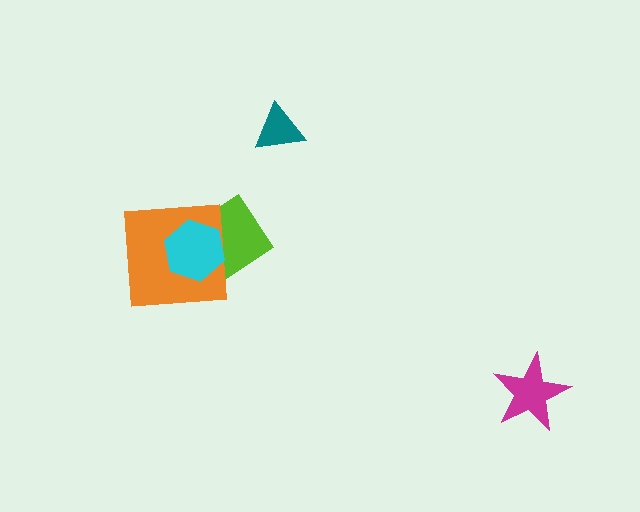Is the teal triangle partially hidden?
No, no other shape covers it.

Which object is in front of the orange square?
The cyan hexagon is in front of the orange square.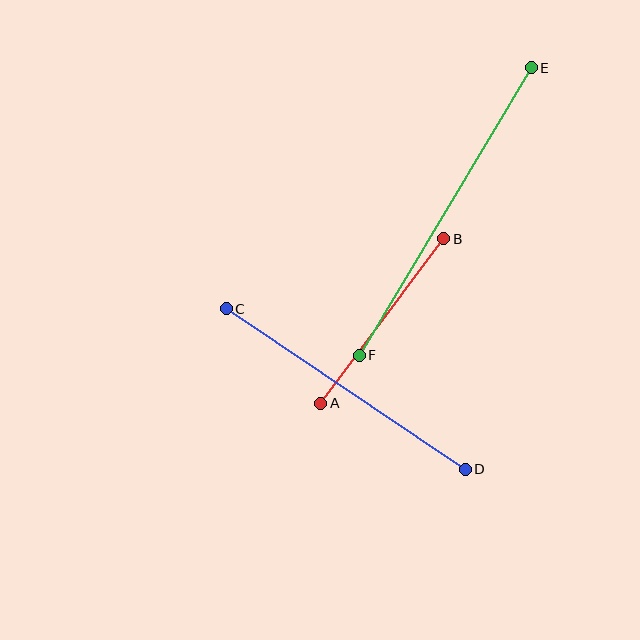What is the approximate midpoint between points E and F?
The midpoint is at approximately (445, 212) pixels.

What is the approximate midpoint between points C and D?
The midpoint is at approximately (346, 389) pixels.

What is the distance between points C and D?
The distance is approximately 288 pixels.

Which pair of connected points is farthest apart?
Points E and F are farthest apart.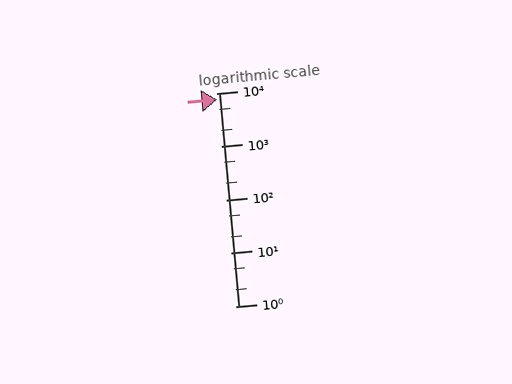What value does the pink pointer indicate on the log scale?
The pointer indicates approximately 7400.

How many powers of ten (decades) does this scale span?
The scale spans 4 decades, from 1 to 10000.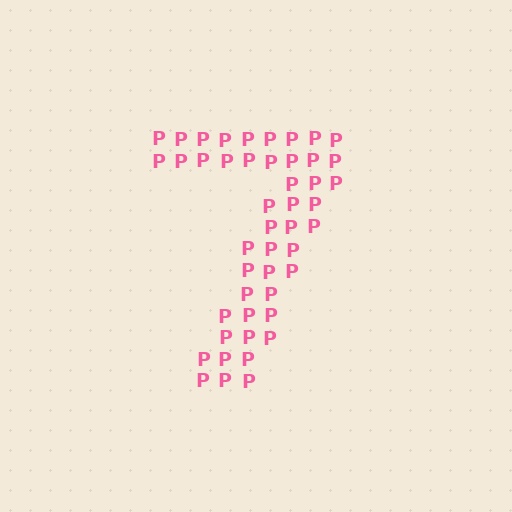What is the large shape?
The large shape is the digit 7.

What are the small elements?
The small elements are letter P's.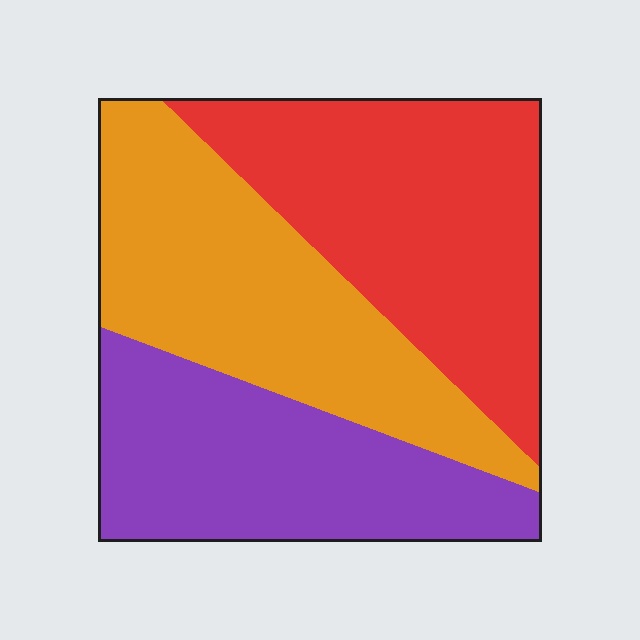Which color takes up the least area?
Purple, at roughly 30%.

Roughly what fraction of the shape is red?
Red takes up about three eighths (3/8) of the shape.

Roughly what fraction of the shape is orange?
Orange takes up between a quarter and a half of the shape.